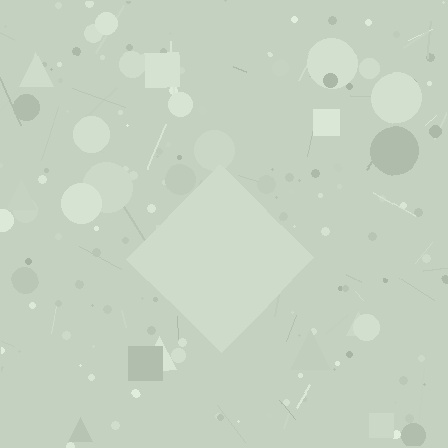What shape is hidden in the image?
A diamond is hidden in the image.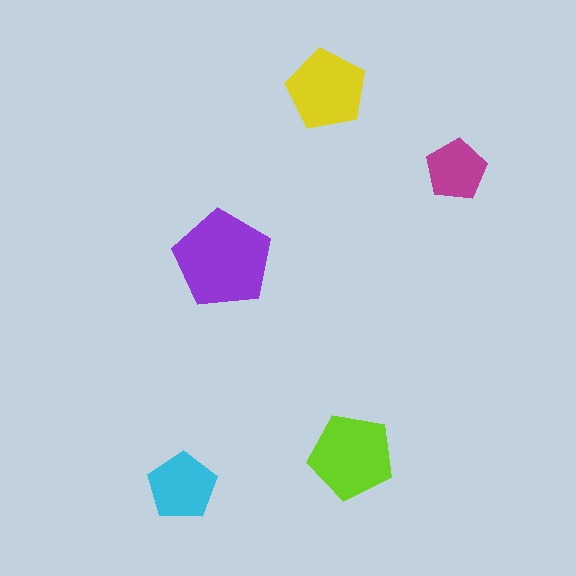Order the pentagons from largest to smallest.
the purple one, the lime one, the yellow one, the cyan one, the magenta one.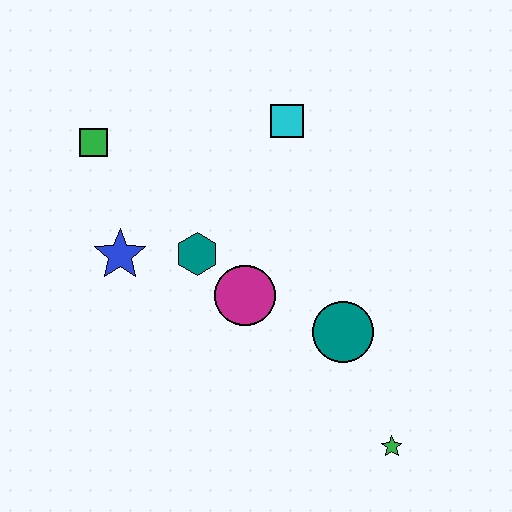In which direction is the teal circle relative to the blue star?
The teal circle is to the right of the blue star.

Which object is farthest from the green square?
The green star is farthest from the green square.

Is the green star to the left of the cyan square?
No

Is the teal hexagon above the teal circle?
Yes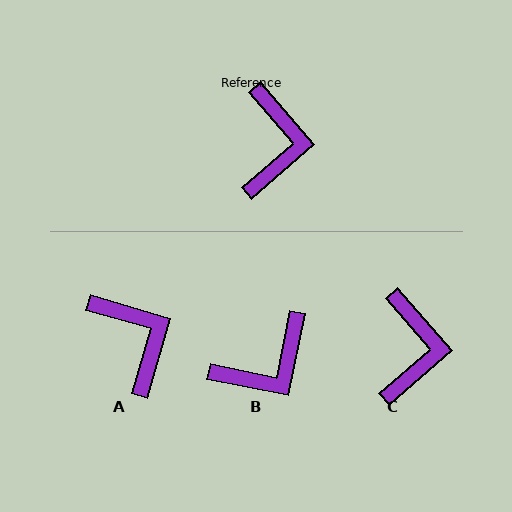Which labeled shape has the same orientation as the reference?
C.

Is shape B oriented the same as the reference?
No, it is off by about 52 degrees.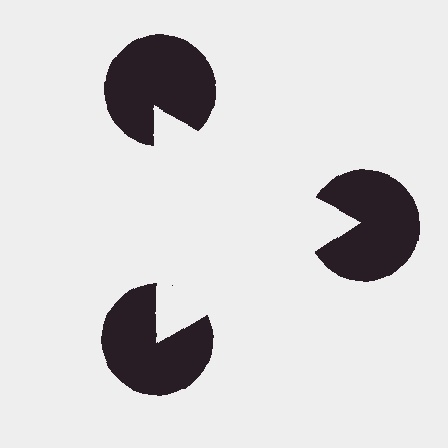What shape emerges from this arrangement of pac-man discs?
An illusory triangle — its edges are inferred from the aligned wedge cuts in the pac-man discs, not physically drawn.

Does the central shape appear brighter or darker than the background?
It typically appears slightly brighter than the background, even though no actual brightness change is drawn.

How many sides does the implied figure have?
3 sides.